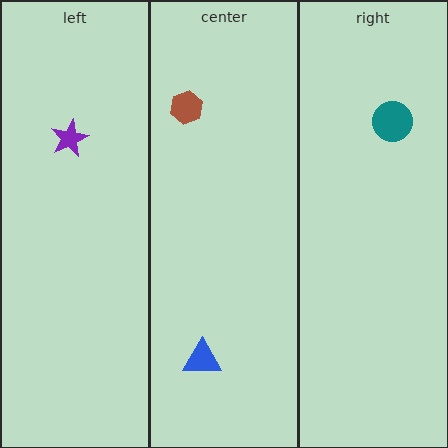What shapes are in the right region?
The teal circle.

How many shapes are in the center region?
2.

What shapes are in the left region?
The purple star.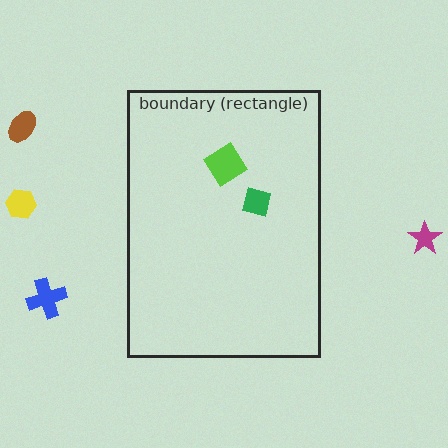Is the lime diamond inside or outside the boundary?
Inside.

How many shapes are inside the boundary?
2 inside, 4 outside.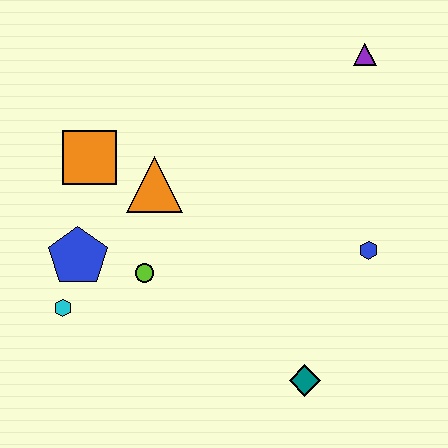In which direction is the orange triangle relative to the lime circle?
The orange triangle is above the lime circle.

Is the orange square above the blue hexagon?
Yes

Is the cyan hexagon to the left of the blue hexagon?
Yes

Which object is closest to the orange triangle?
The orange square is closest to the orange triangle.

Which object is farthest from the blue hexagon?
The cyan hexagon is farthest from the blue hexagon.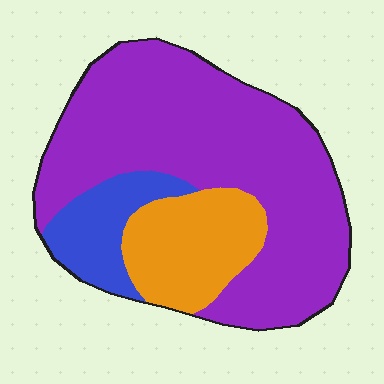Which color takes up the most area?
Purple, at roughly 65%.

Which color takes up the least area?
Blue, at roughly 15%.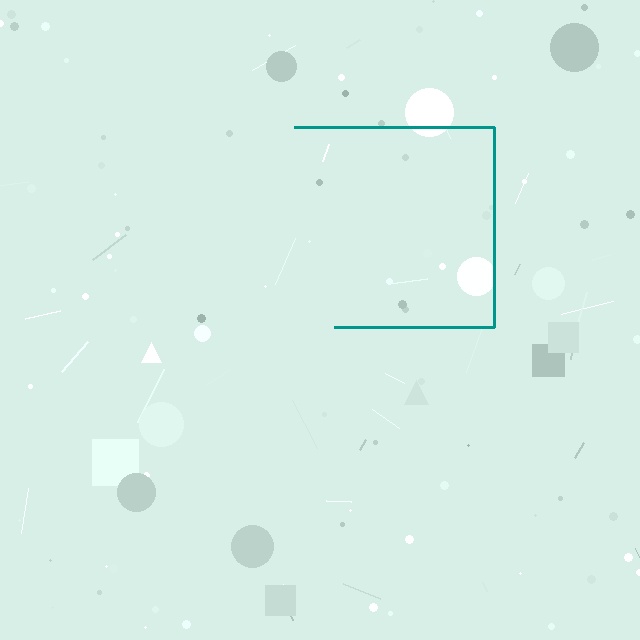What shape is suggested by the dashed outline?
The dashed outline suggests a square.